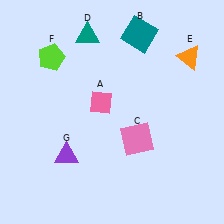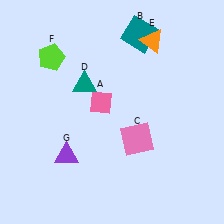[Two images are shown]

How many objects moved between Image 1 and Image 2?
2 objects moved between the two images.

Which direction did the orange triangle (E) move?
The orange triangle (E) moved left.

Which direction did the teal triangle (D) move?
The teal triangle (D) moved down.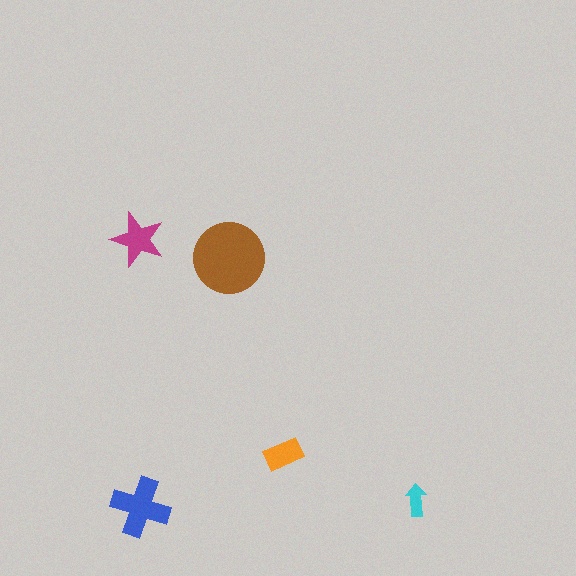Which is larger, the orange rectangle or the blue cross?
The blue cross.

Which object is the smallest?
The cyan arrow.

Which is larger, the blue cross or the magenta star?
The blue cross.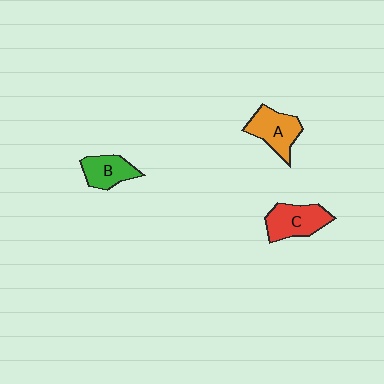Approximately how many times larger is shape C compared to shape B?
Approximately 1.3 times.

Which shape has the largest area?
Shape C (red).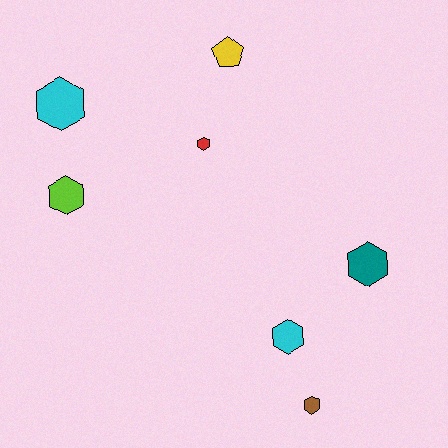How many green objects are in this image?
There are no green objects.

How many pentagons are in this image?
There is 1 pentagon.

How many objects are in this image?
There are 7 objects.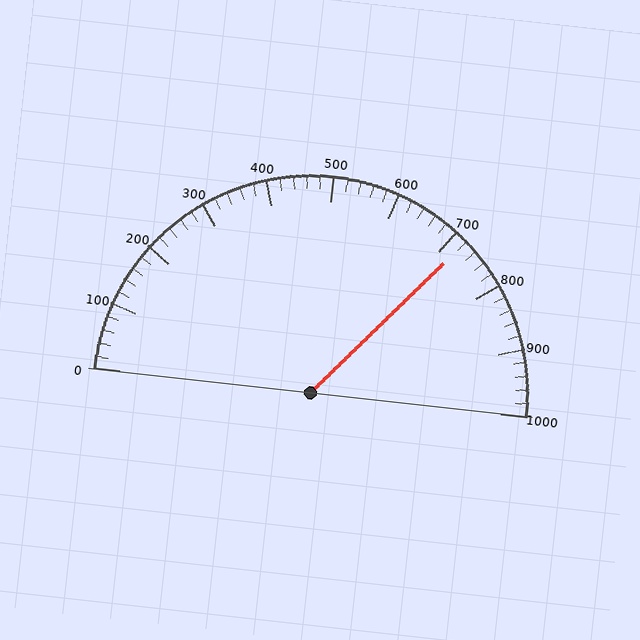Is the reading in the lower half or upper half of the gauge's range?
The reading is in the upper half of the range (0 to 1000).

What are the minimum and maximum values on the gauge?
The gauge ranges from 0 to 1000.